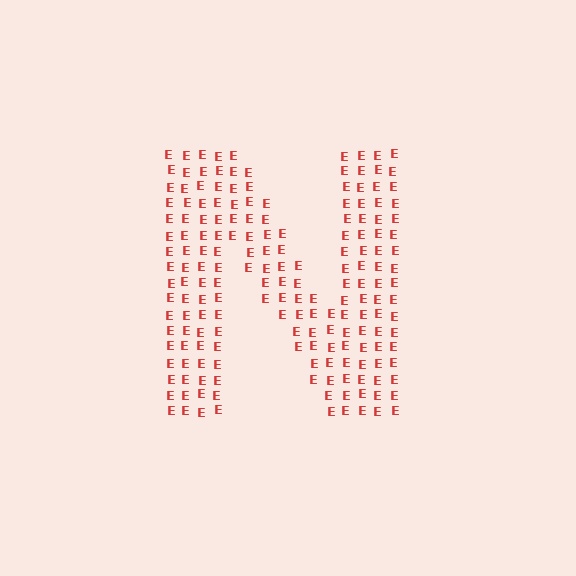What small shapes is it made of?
It is made of small letter E's.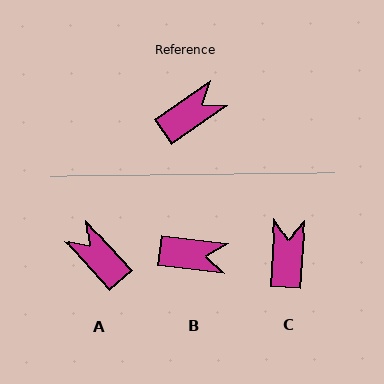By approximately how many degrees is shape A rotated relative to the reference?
Approximately 98 degrees counter-clockwise.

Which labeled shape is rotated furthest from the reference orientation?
A, about 98 degrees away.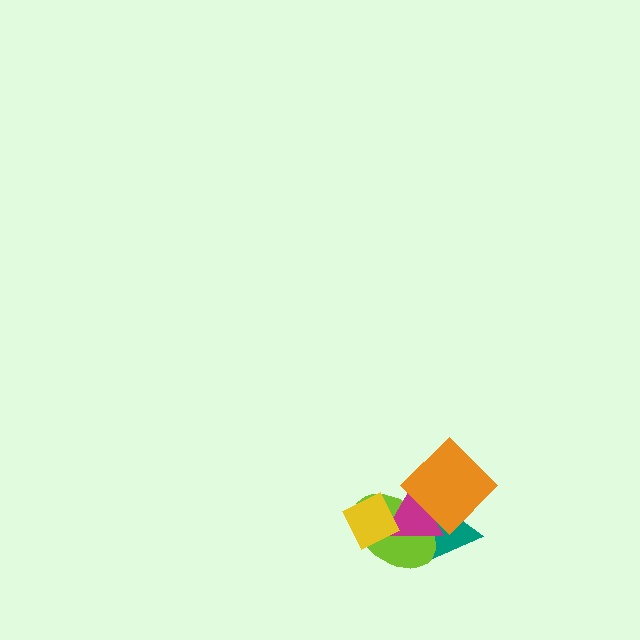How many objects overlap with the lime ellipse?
4 objects overlap with the lime ellipse.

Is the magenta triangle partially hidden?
Yes, it is partially covered by another shape.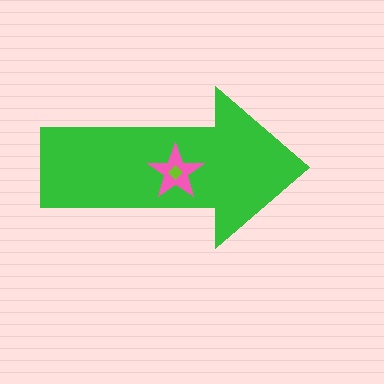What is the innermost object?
The lime diamond.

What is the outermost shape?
The green arrow.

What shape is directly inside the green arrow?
The pink star.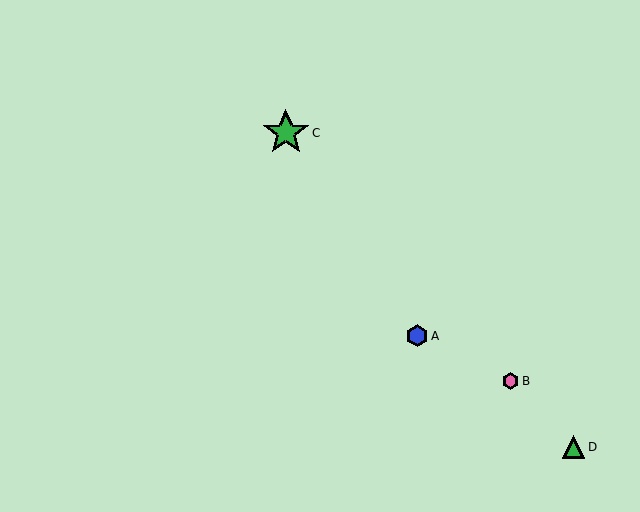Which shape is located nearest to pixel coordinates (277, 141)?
The green star (labeled C) at (286, 133) is nearest to that location.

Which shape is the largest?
The green star (labeled C) is the largest.